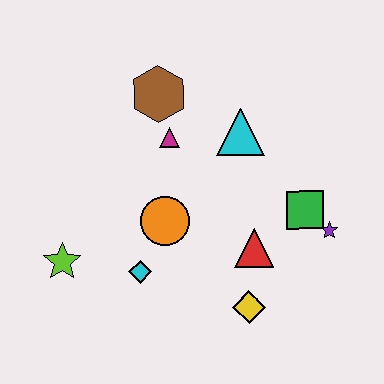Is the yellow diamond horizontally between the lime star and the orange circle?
No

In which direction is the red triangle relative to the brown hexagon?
The red triangle is below the brown hexagon.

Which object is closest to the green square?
The purple star is closest to the green square.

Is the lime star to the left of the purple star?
Yes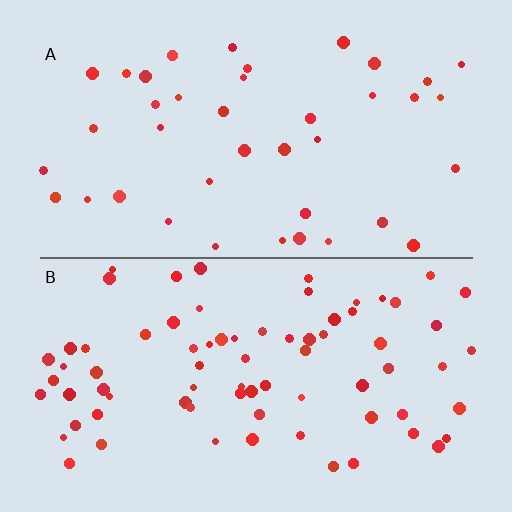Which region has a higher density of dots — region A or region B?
B (the bottom).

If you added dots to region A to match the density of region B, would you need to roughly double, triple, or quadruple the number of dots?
Approximately double.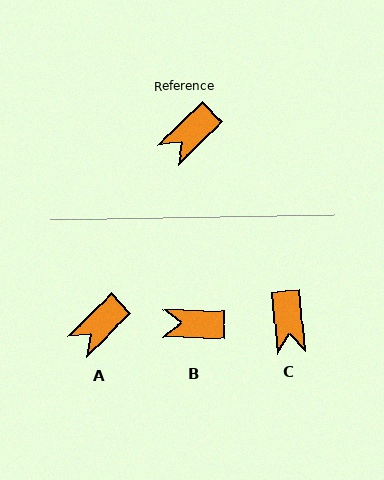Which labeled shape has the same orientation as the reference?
A.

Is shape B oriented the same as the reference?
No, it is off by about 47 degrees.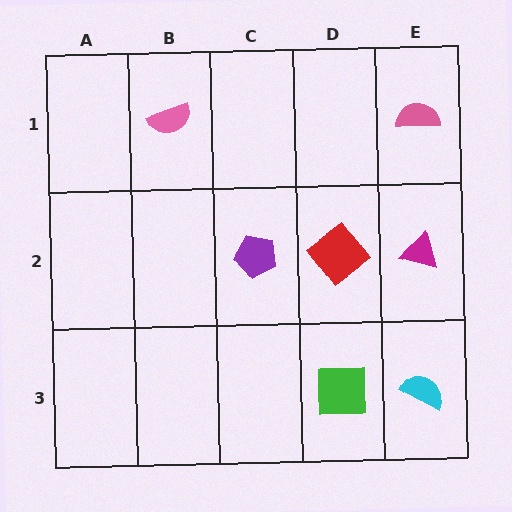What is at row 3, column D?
A green square.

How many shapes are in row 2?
3 shapes.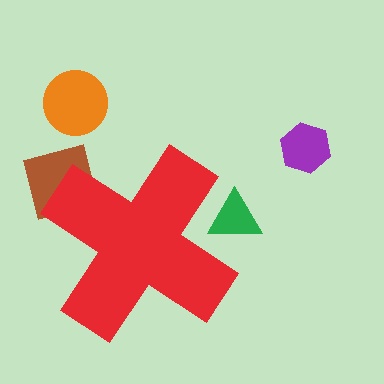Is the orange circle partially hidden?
No, the orange circle is fully visible.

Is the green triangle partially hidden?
Yes, the green triangle is partially hidden behind the red cross.